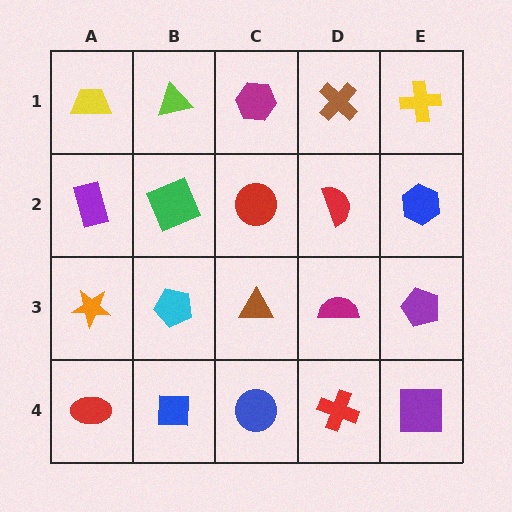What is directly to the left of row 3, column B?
An orange star.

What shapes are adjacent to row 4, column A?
An orange star (row 3, column A), a blue square (row 4, column B).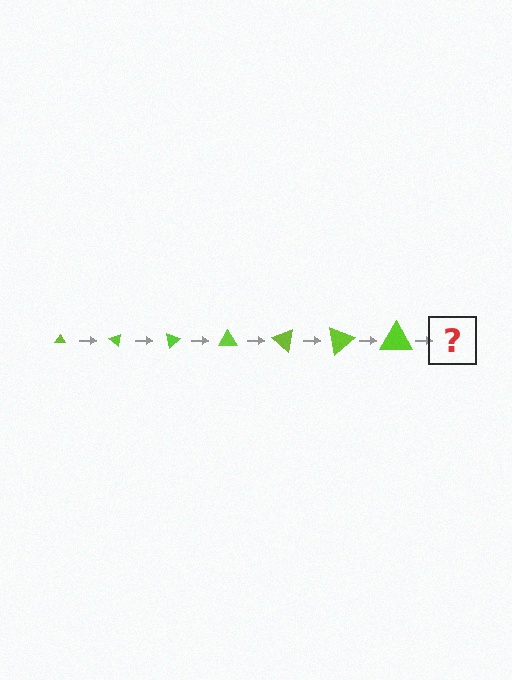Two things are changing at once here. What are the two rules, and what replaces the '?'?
The two rules are that the triangle grows larger each step and it rotates 40 degrees each step. The '?' should be a triangle, larger than the previous one and rotated 280 degrees from the start.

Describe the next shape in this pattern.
It should be a triangle, larger than the previous one and rotated 280 degrees from the start.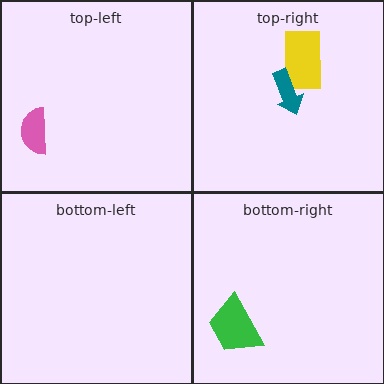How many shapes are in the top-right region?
2.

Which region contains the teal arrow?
The top-right region.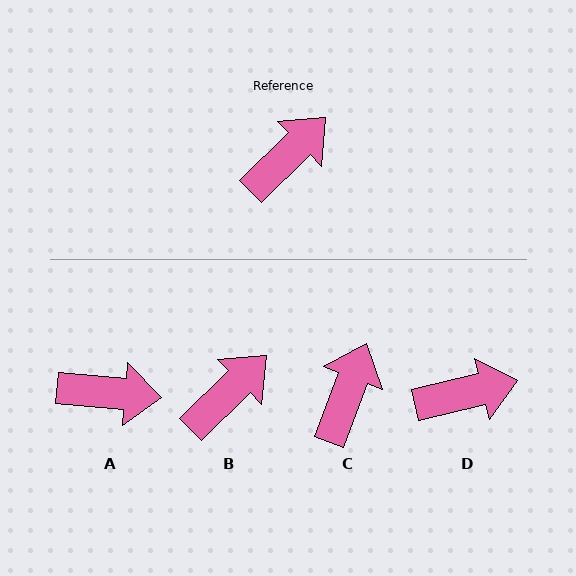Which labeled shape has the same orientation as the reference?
B.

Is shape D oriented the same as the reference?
No, it is off by about 31 degrees.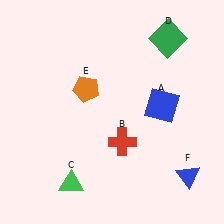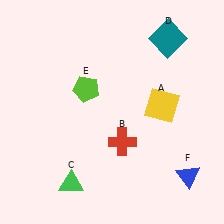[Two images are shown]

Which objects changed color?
A changed from blue to yellow. D changed from green to teal. E changed from orange to lime.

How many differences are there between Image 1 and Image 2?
There are 3 differences between the two images.